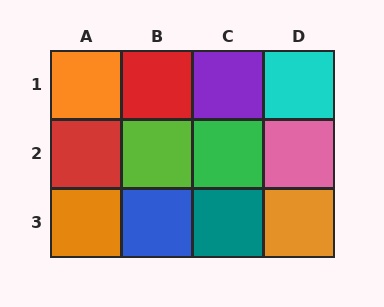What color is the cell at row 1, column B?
Red.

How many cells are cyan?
1 cell is cyan.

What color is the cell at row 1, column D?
Cyan.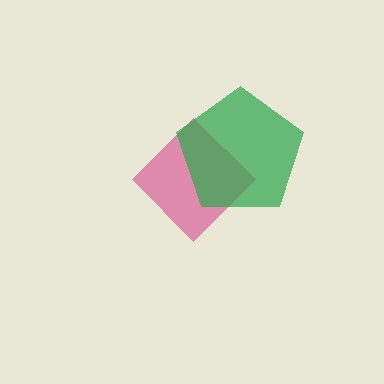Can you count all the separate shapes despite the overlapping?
Yes, there are 2 separate shapes.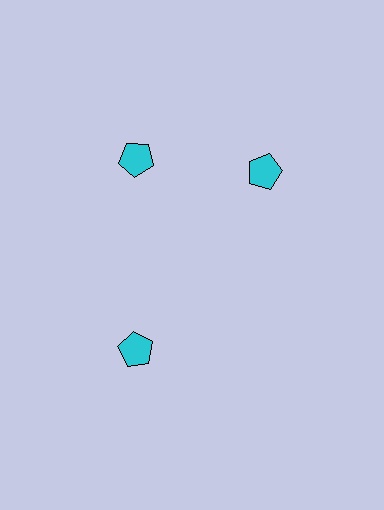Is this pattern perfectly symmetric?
No. The 3 cyan pentagons are arranged in a ring, but one element near the 3 o'clock position is rotated out of alignment along the ring, breaking the 3-fold rotational symmetry.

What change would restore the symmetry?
The symmetry would be restored by rotating it back into even spacing with its neighbors so that all 3 pentagons sit at equal angles and equal distance from the center.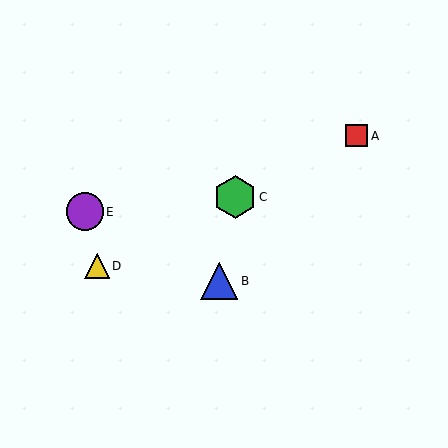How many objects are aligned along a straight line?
3 objects (A, C, D) are aligned along a straight line.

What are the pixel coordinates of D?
Object D is at (97, 266).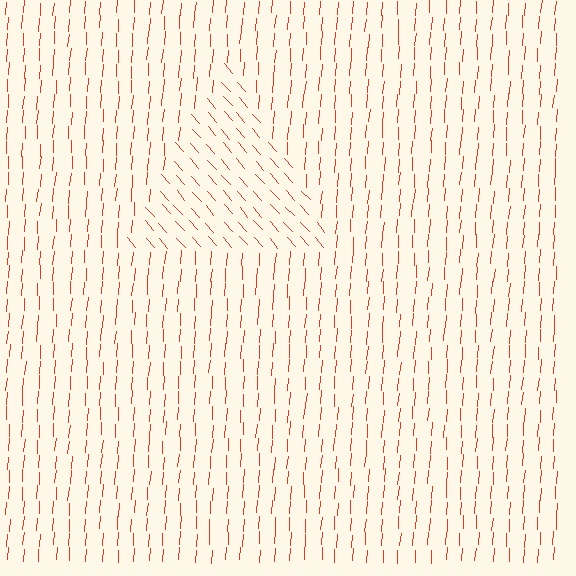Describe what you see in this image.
The image is filled with small red line segments. A triangle region in the image has lines oriented differently from the surrounding lines, creating a visible texture boundary.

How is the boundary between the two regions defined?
The boundary is defined purely by a change in line orientation (approximately 45 degrees difference). All lines are the same color and thickness.